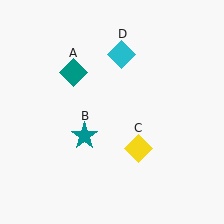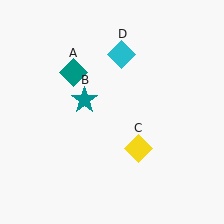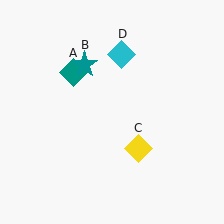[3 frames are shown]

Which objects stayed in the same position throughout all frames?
Teal diamond (object A) and yellow diamond (object C) and cyan diamond (object D) remained stationary.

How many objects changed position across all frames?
1 object changed position: teal star (object B).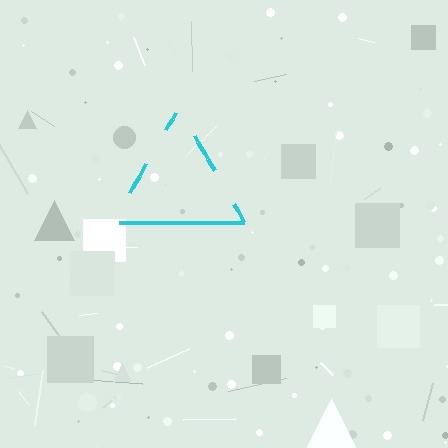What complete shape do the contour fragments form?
The contour fragments form a triangle.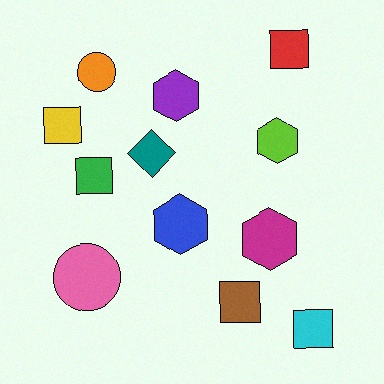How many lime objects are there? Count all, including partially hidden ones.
There is 1 lime object.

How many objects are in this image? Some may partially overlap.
There are 12 objects.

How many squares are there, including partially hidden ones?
There are 5 squares.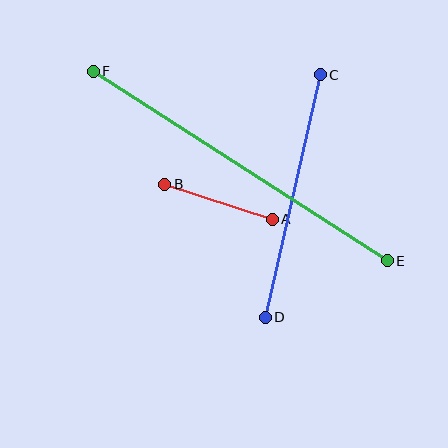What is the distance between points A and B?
The distance is approximately 113 pixels.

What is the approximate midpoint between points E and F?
The midpoint is at approximately (240, 166) pixels.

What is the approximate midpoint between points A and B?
The midpoint is at approximately (219, 202) pixels.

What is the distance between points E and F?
The distance is approximately 350 pixels.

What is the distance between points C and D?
The distance is approximately 249 pixels.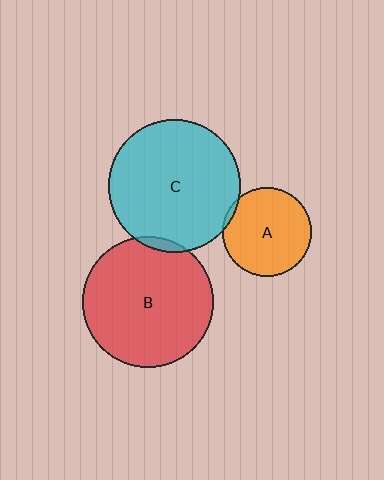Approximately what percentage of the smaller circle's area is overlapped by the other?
Approximately 5%.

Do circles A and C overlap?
Yes.